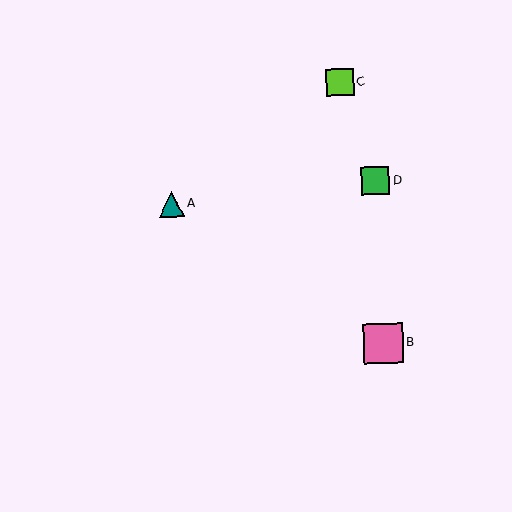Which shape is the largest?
The pink square (labeled B) is the largest.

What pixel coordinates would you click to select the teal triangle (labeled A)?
Click at (172, 204) to select the teal triangle A.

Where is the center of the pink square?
The center of the pink square is at (383, 343).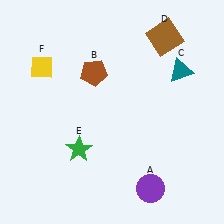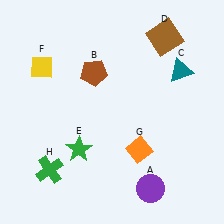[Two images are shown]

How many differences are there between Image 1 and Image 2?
There are 2 differences between the two images.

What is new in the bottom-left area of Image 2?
A green cross (H) was added in the bottom-left area of Image 2.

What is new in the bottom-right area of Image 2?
An orange diamond (G) was added in the bottom-right area of Image 2.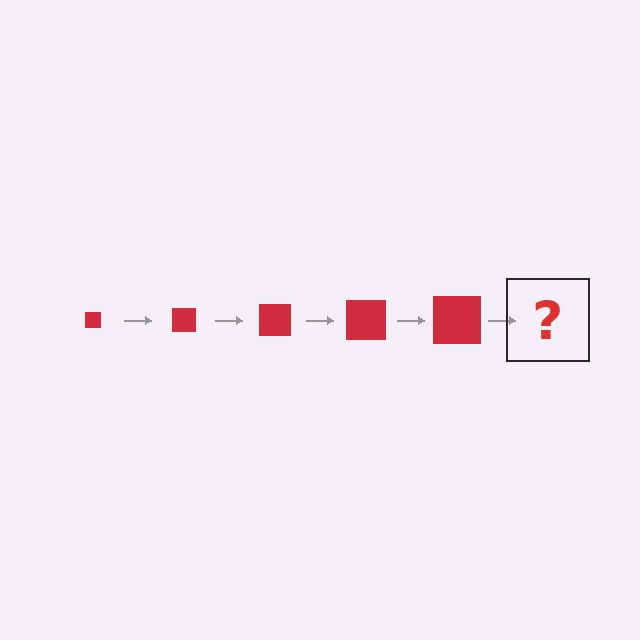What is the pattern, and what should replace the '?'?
The pattern is that the square gets progressively larger each step. The '?' should be a red square, larger than the previous one.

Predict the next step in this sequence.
The next step is a red square, larger than the previous one.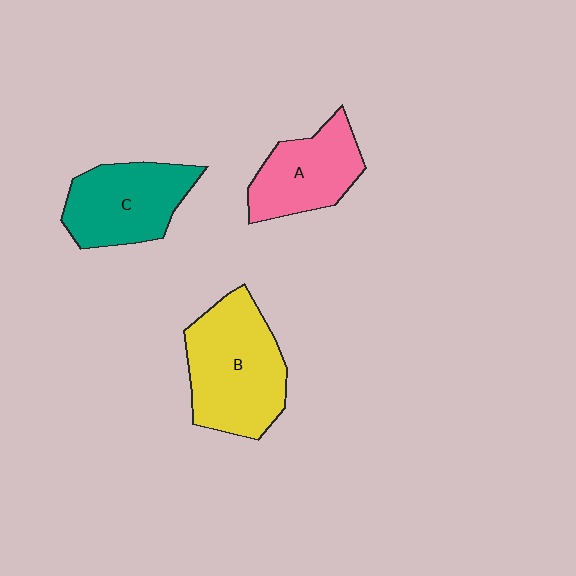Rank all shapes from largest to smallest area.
From largest to smallest: B (yellow), C (teal), A (pink).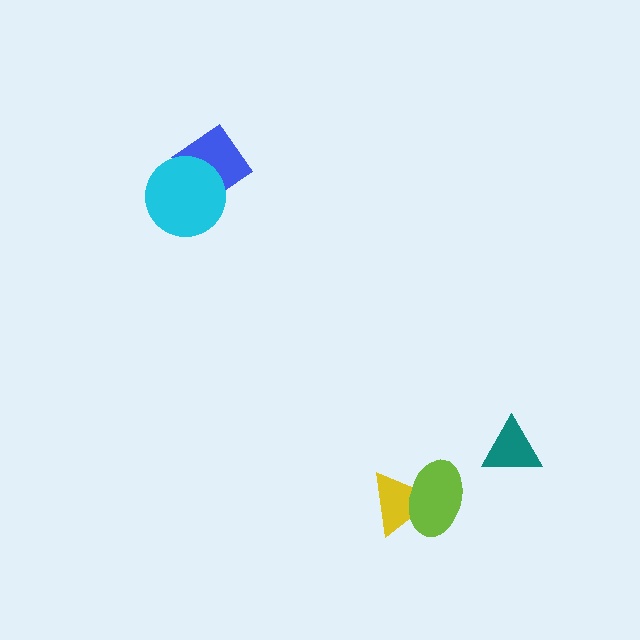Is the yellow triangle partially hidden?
Yes, it is partially covered by another shape.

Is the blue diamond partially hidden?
Yes, it is partially covered by another shape.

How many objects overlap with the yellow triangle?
1 object overlaps with the yellow triangle.